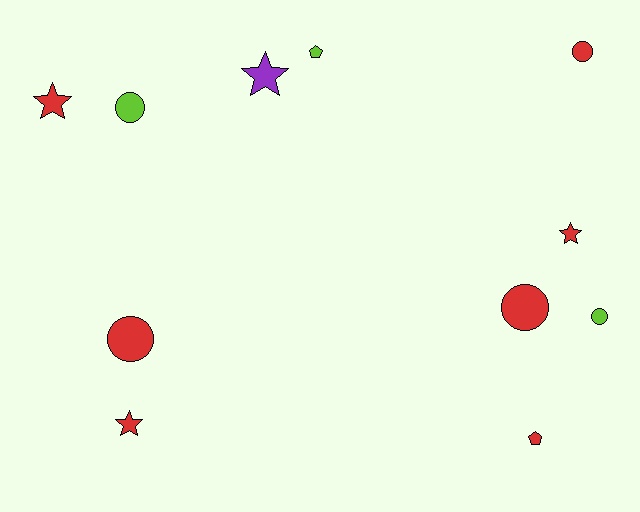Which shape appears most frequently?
Circle, with 5 objects.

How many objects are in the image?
There are 11 objects.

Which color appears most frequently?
Red, with 7 objects.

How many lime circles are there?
There are 2 lime circles.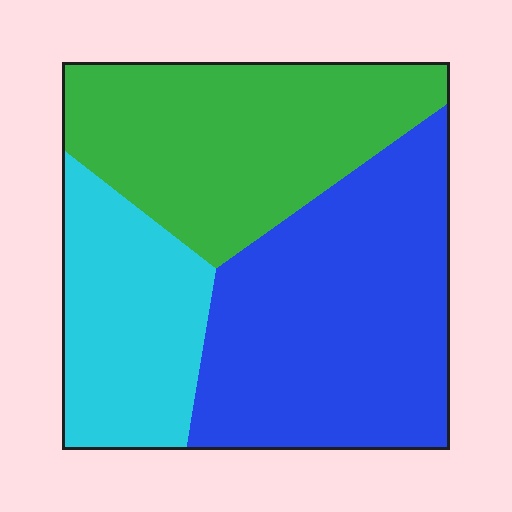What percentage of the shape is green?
Green takes up between a quarter and a half of the shape.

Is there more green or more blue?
Blue.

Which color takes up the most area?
Blue, at roughly 45%.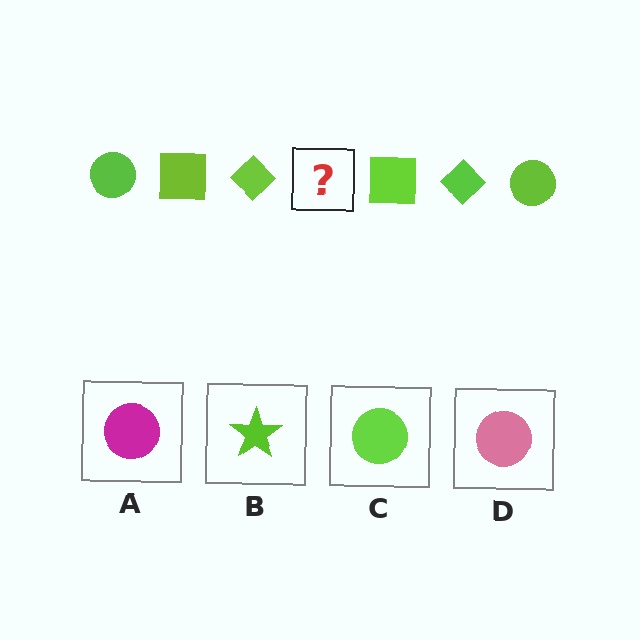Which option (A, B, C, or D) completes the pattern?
C.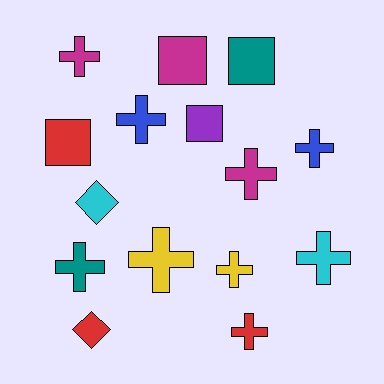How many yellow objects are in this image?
There are 2 yellow objects.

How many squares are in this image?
There are 4 squares.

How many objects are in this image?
There are 15 objects.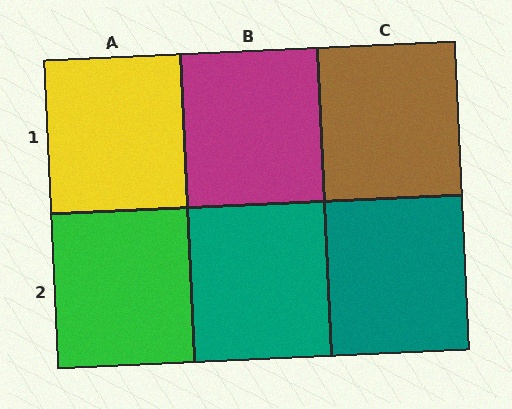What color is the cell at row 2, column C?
Teal.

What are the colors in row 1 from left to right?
Yellow, magenta, brown.